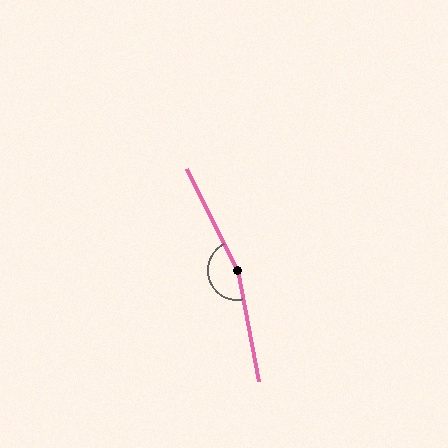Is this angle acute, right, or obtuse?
It is obtuse.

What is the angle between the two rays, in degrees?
Approximately 165 degrees.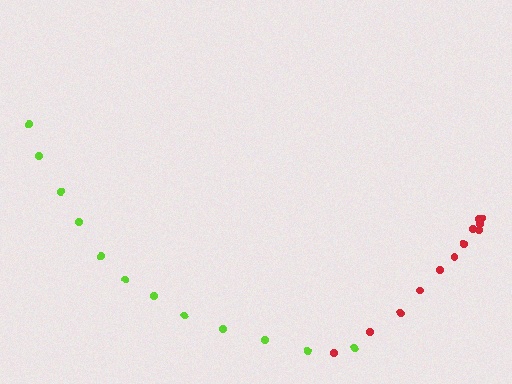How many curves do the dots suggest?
There are 2 distinct paths.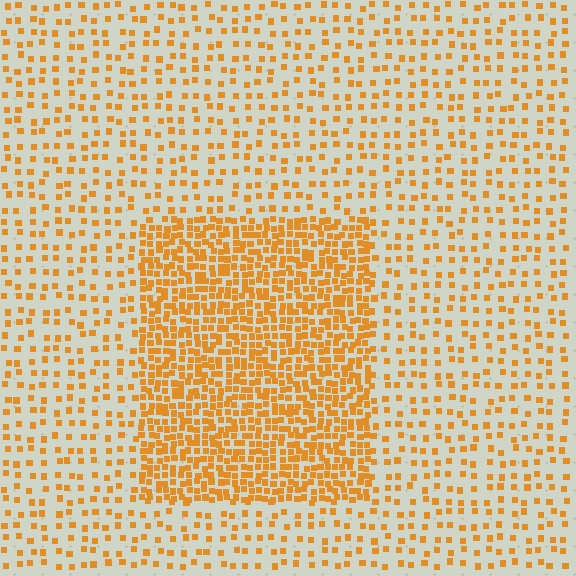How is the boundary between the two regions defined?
The boundary is defined by a change in element density (approximately 2.7x ratio). All elements are the same color, size, and shape.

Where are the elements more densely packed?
The elements are more densely packed inside the rectangle boundary.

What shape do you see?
I see a rectangle.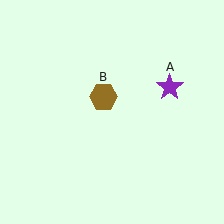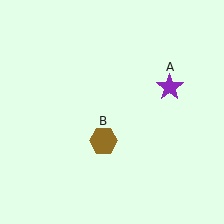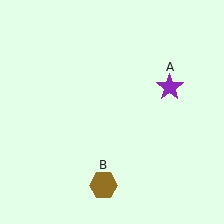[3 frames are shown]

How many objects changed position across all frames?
1 object changed position: brown hexagon (object B).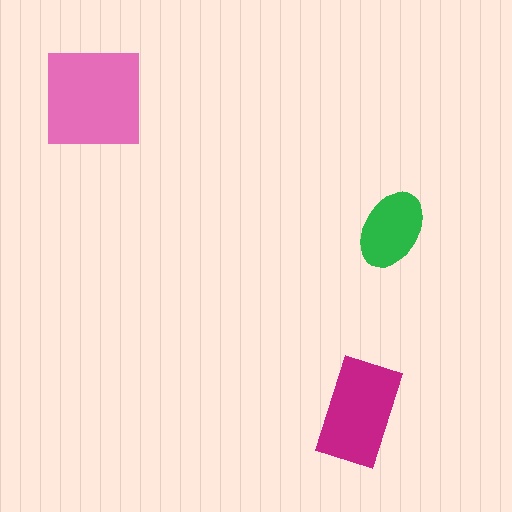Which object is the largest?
The pink square.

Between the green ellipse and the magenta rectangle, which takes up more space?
The magenta rectangle.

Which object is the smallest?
The green ellipse.